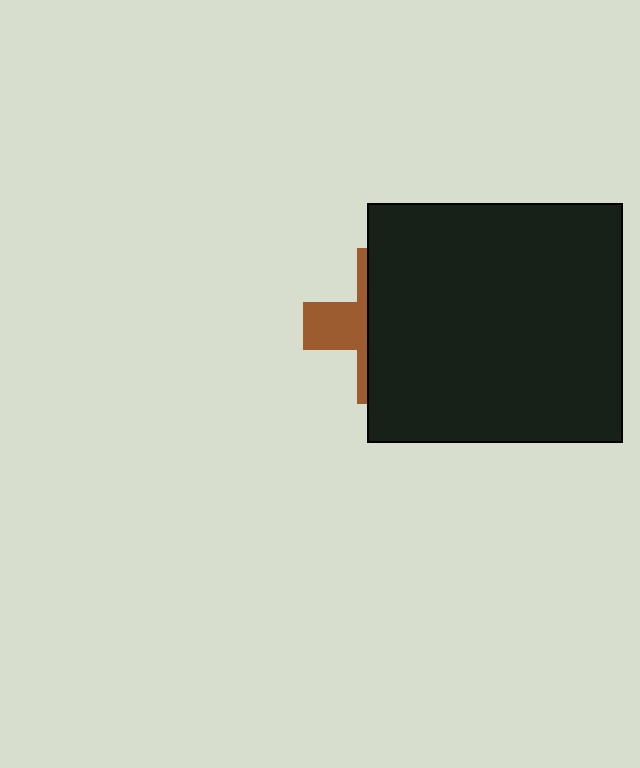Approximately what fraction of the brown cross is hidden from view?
Roughly 67% of the brown cross is hidden behind the black rectangle.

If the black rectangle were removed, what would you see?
You would see the complete brown cross.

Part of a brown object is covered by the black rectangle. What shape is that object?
It is a cross.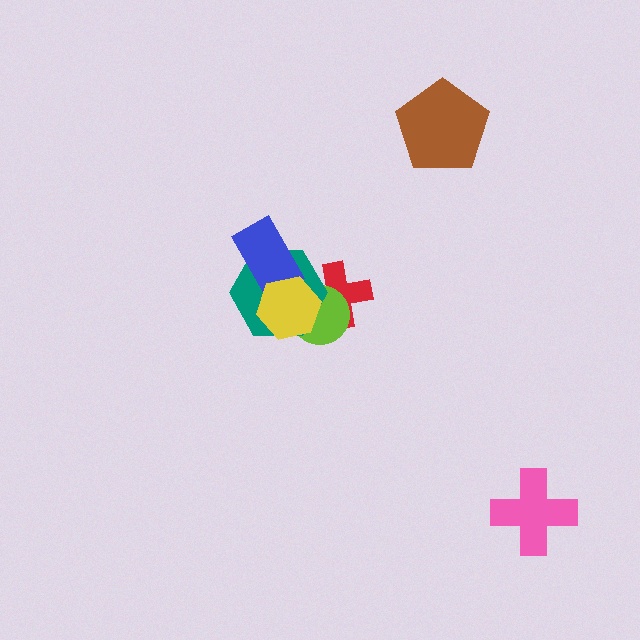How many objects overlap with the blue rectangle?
2 objects overlap with the blue rectangle.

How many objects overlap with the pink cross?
0 objects overlap with the pink cross.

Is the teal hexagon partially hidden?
Yes, it is partially covered by another shape.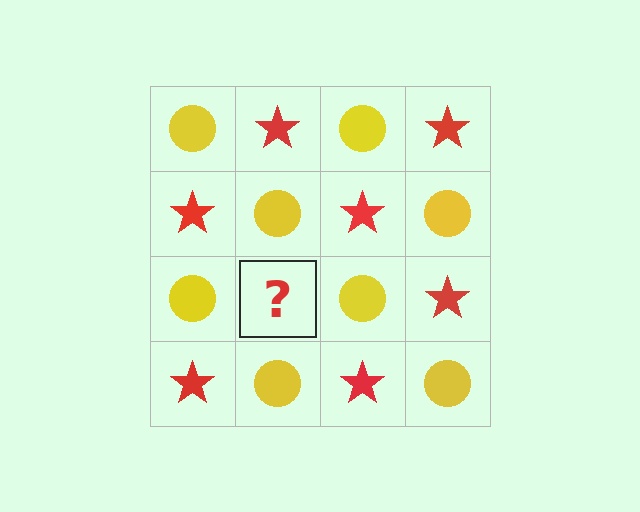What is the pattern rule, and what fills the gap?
The rule is that it alternates yellow circle and red star in a checkerboard pattern. The gap should be filled with a red star.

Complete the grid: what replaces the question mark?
The question mark should be replaced with a red star.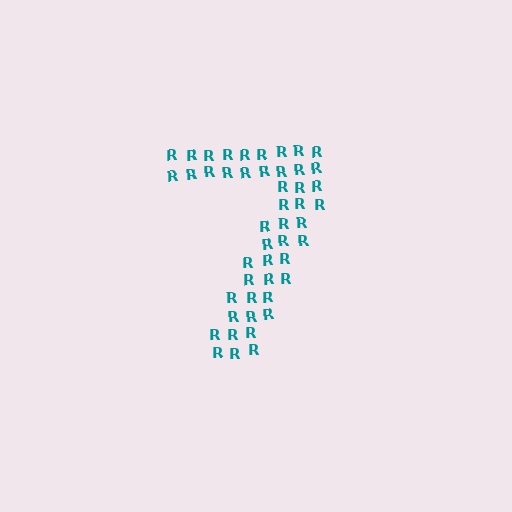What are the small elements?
The small elements are letter R's.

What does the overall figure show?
The overall figure shows the digit 7.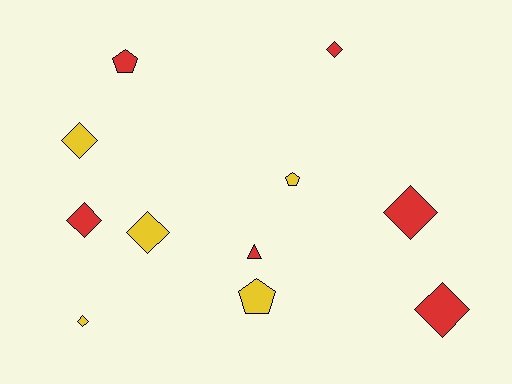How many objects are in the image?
There are 11 objects.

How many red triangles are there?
There is 1 red triangle.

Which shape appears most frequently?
Diamond, with 7 objects.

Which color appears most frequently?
Red, with 6 objects.